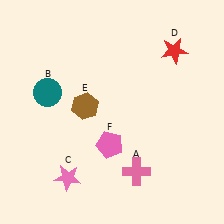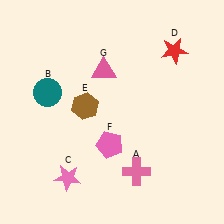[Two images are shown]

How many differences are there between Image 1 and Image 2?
There is 1 difference between the two images.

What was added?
A pink triangle (G) was added in Image 2.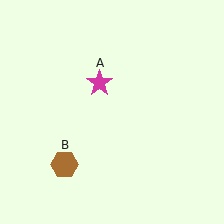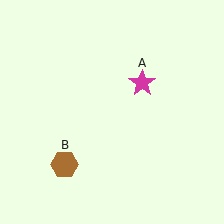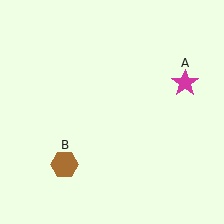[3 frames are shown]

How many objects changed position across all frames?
1 object changed position: magenta star (object A).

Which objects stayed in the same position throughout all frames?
Brown hexagon (object B) remained stationary.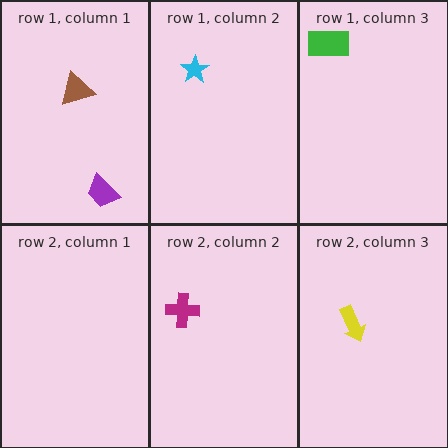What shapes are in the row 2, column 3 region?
The yellow arrow.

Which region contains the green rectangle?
The row 1, column 3 region.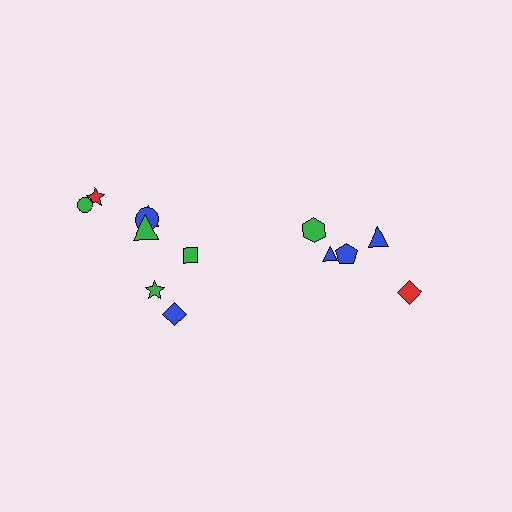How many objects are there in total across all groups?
There are 13 objects.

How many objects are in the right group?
There are 5 objects.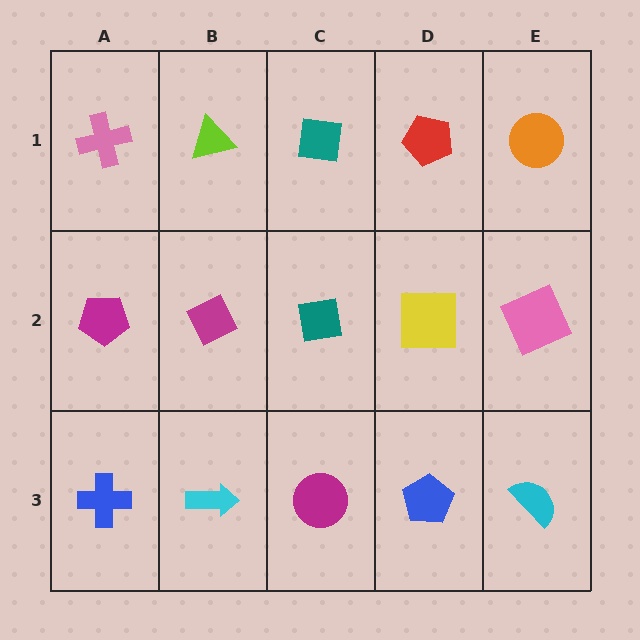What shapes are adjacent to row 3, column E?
A pink square (row 2, column E), a blue pentagon (row 3, column D).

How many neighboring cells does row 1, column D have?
3.